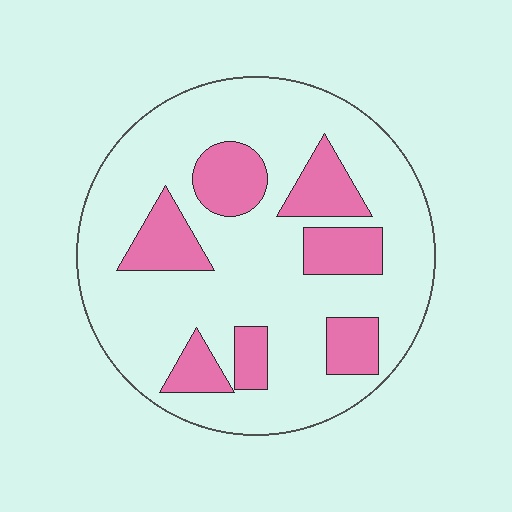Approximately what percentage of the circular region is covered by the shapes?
Approximately 25%.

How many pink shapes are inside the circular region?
7.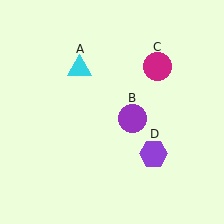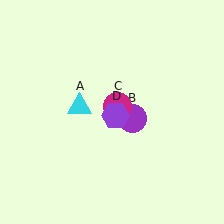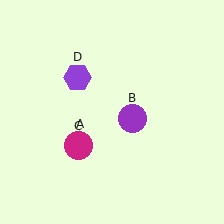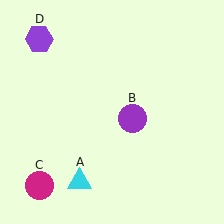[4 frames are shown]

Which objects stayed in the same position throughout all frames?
Purple circle (object B) remained stationary.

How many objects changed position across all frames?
3 objects changed position: cyan triangle (object A), magenta circle (object C), purple hexagon (object D).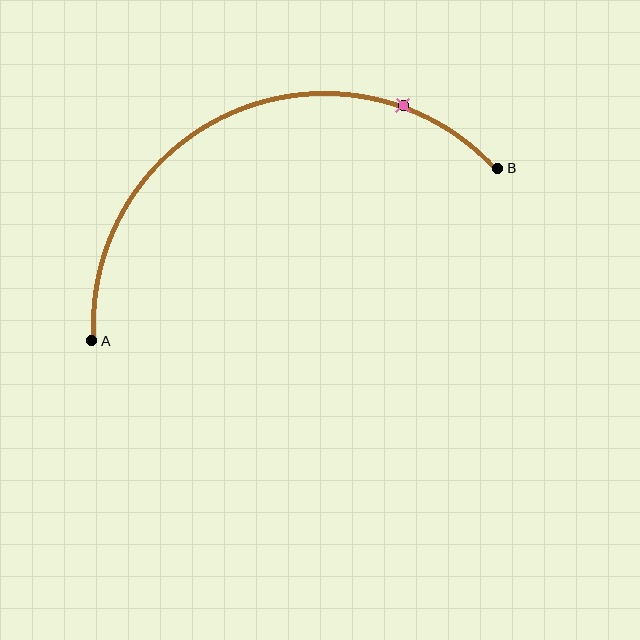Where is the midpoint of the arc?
The arc midpoint is the point on the curve farthest from the straight line joining A and B. It sits above that line.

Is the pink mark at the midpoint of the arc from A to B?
No. The pink mark lies on the arc but is closer to endpoint B. The arc midpoint would be at the point on the curve equidistant along the arc from both A and B.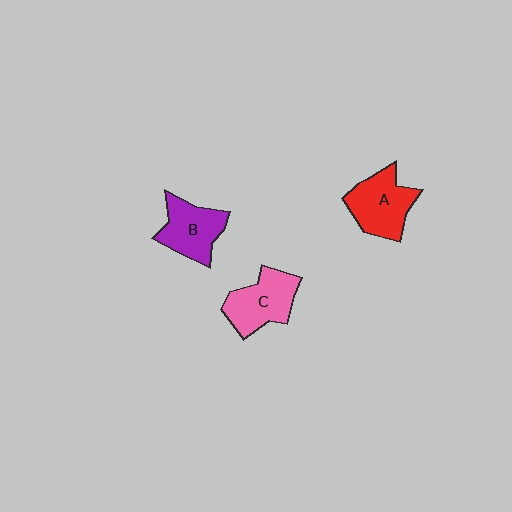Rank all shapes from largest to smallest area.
From largest to smallest: A (red), C (pink), B (purple).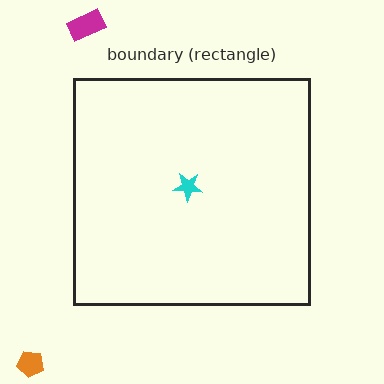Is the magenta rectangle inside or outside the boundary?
Outside.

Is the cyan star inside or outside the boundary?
Inside.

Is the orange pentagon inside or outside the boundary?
Outside.